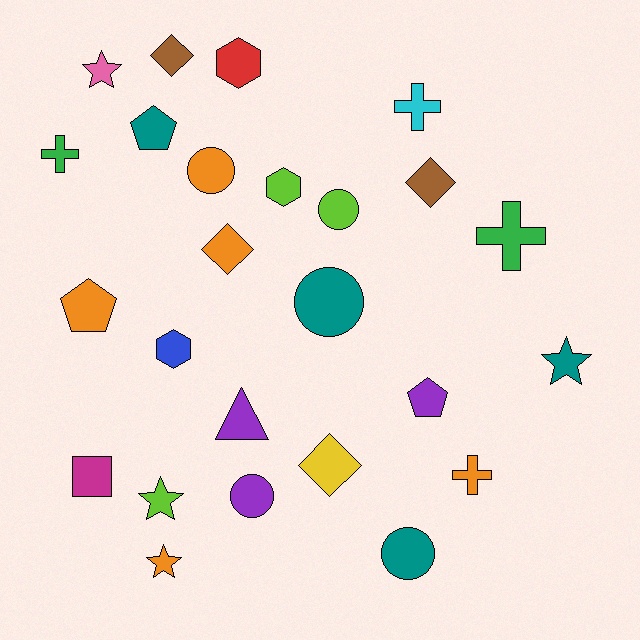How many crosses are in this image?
There are 4 crosses.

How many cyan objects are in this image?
There is 1 cyan object.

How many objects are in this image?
There are 25 objects.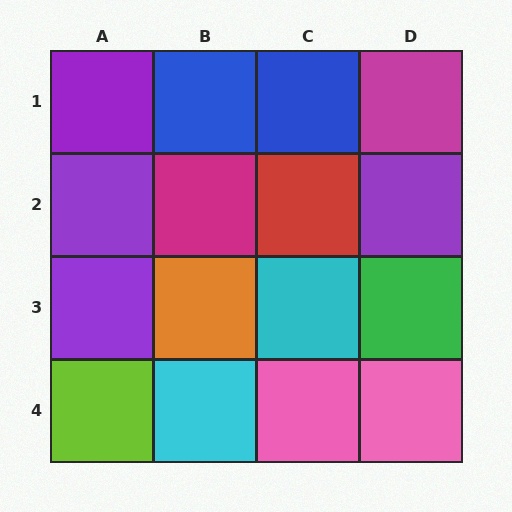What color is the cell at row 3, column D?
Green.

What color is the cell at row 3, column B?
Orange.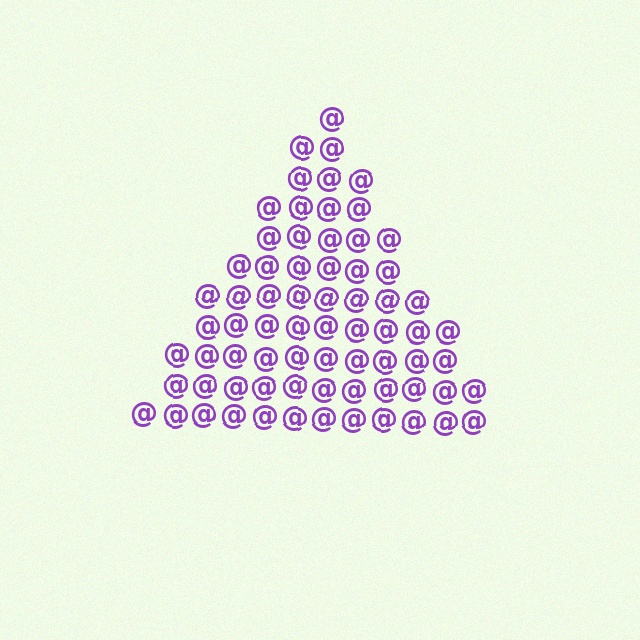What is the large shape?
The large shape is a triangle.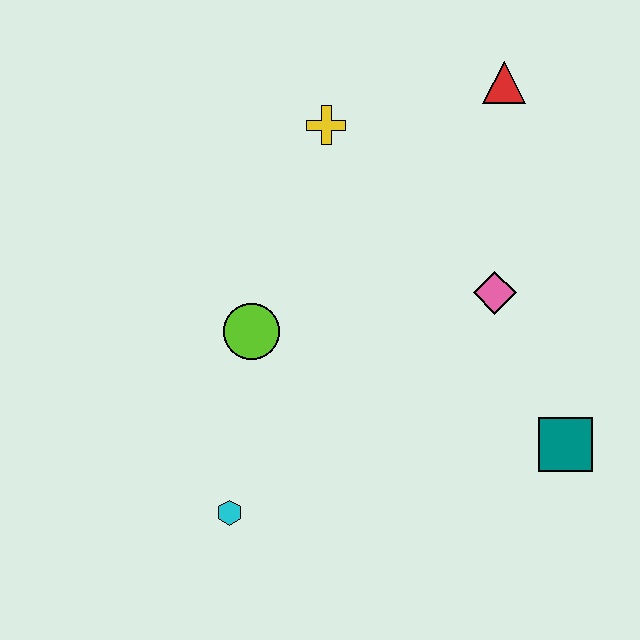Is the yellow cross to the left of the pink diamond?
Yes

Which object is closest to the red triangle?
The yellow cross is closest to the red triangle.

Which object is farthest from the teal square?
The yellow cross is farthest from the teal square.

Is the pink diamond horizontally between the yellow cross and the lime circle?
No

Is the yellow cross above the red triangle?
No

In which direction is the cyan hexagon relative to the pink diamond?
The cyan hexagon is to the left of the pink diamond.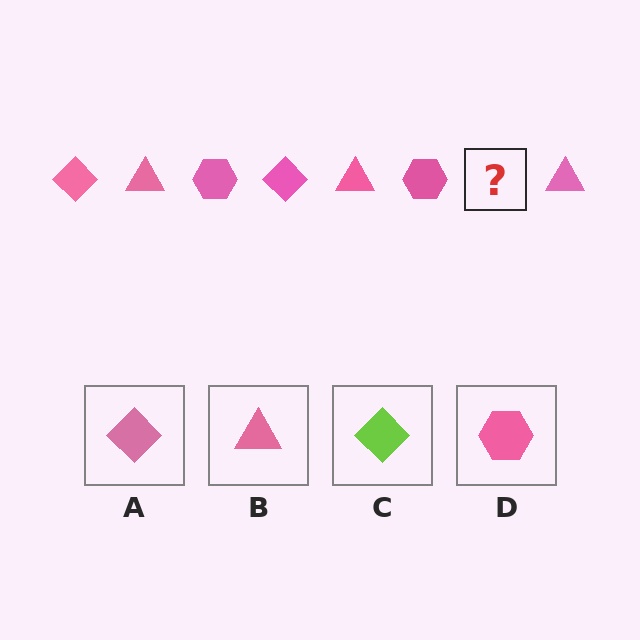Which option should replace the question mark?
Option A.